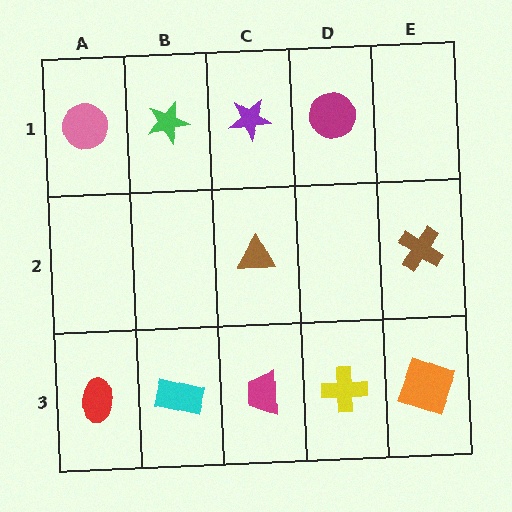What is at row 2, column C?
A brown triangle.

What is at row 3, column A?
A red ellipse.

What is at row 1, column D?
A magenta circle.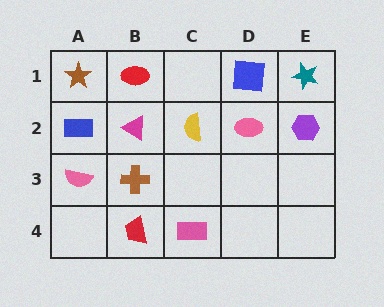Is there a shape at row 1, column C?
No, that cell is empty.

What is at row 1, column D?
A blue square.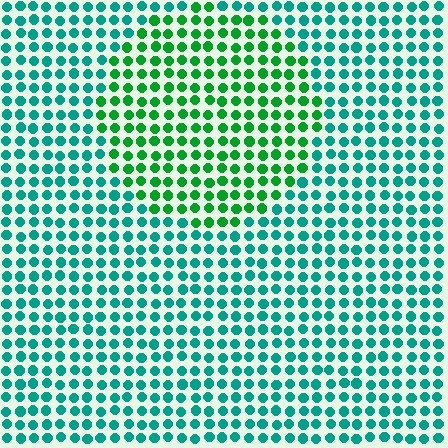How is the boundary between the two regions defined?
The boundary is defined purely by a slight shift in hue (about 39 degrees). Spacing, size, and orientation are identical on both sides.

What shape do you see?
I see a circle.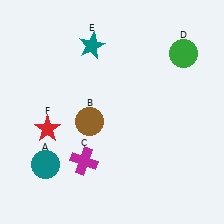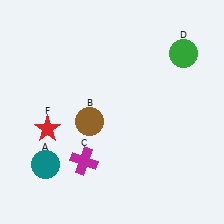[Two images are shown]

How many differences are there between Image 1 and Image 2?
There is 1 difference between the two images.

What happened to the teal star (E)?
The teal star (E) was removed in Image 2. It was in the top-left area of Image 1.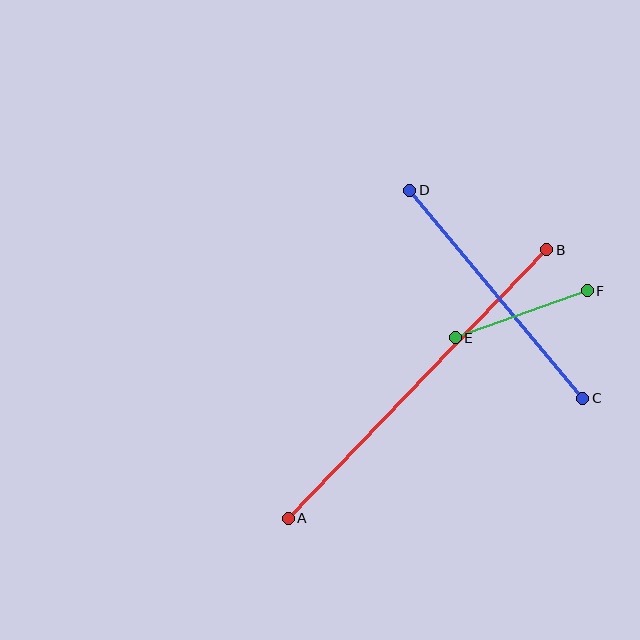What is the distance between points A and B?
The distance is approximately 373 pixels.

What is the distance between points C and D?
The distance is approximately 271 pixels.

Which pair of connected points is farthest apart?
Points A and B are farthest apart.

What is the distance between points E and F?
The distance is approximately 140 pixels.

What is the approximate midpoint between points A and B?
The midpoint is at approximately (417, 384) pixels.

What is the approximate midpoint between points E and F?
The midpoint is at approximately (521, 314) pixels.